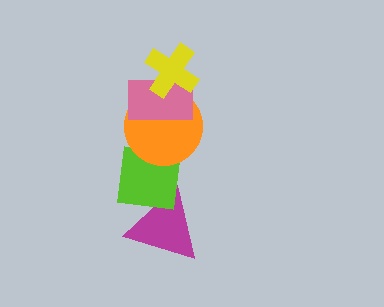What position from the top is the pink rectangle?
The pink rectangle is 2nd from the top.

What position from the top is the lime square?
The lime square is 4th from the top.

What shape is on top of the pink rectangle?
The yellow cross is on top of the pink rectangle.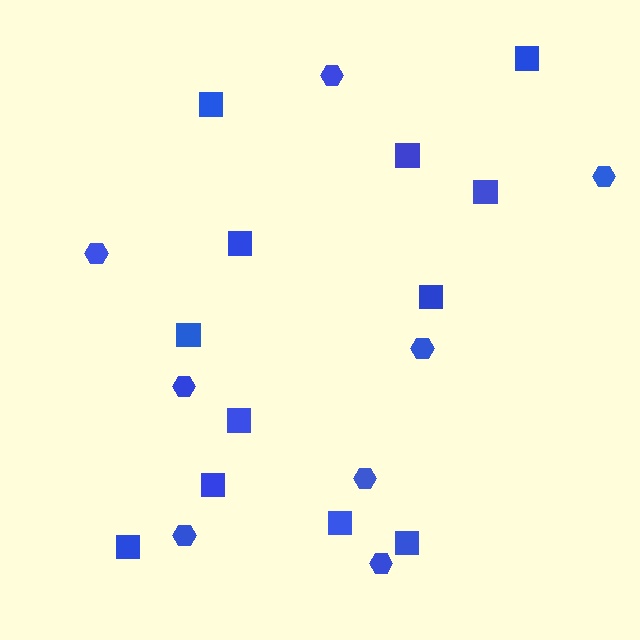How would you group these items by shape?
There are 2 groups: one group of squares (12) and one group of hexagons (8).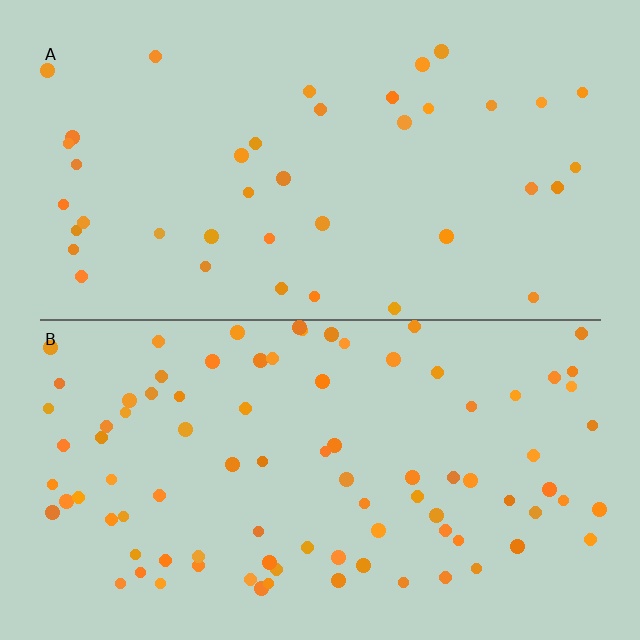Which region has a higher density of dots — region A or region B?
B (the bottom).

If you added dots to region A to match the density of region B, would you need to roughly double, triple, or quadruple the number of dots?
Approximately double.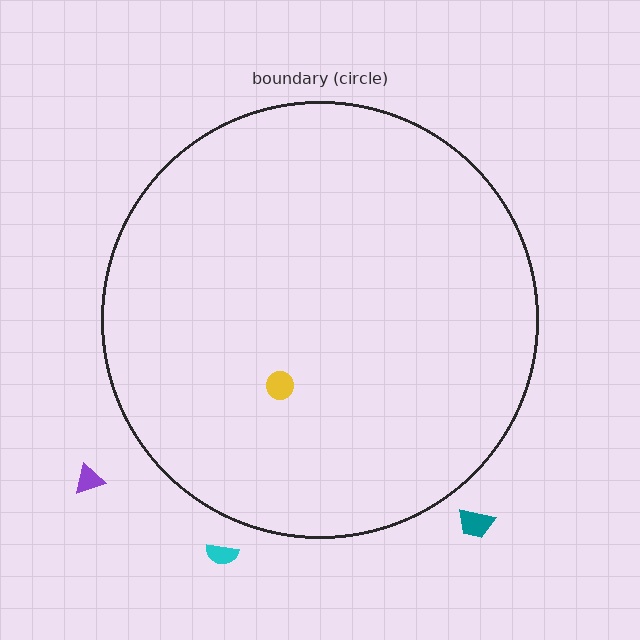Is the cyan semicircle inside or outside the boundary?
Outside.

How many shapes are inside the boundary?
1 inside, 3 outside.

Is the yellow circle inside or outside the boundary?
Inside.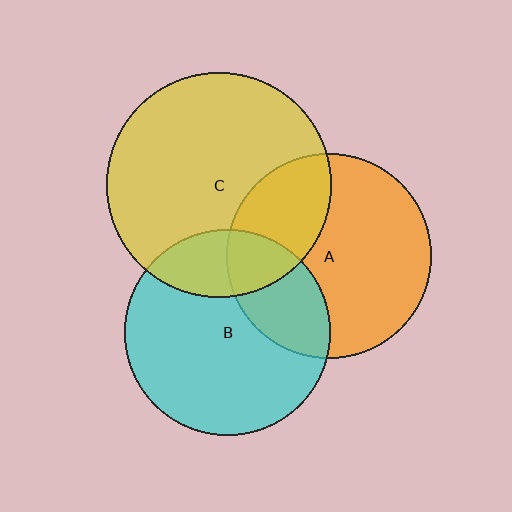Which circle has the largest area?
Circle C (yellow).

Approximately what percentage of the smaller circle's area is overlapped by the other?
Approximately 25%.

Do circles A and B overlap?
Yes.